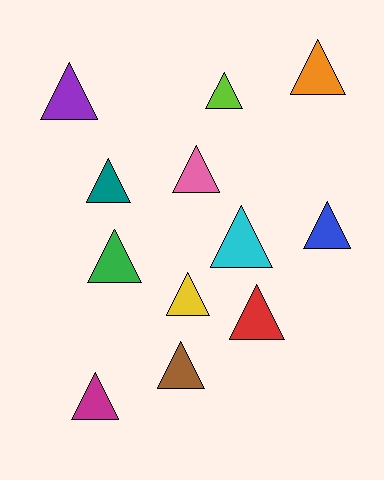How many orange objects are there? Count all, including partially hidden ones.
There is 1 orange object.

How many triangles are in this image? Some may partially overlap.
There are 12 triangles.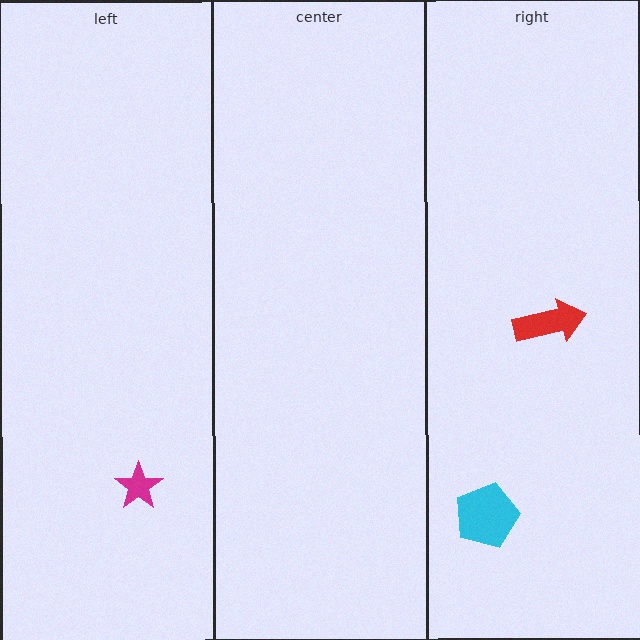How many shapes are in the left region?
1.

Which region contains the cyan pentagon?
The right region.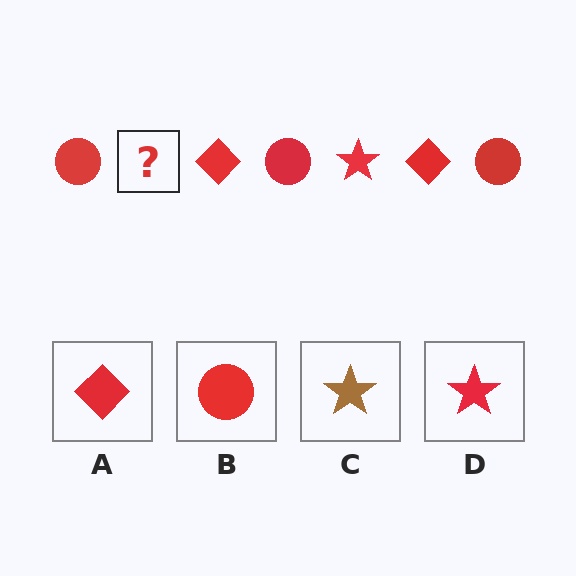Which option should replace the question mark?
Option D.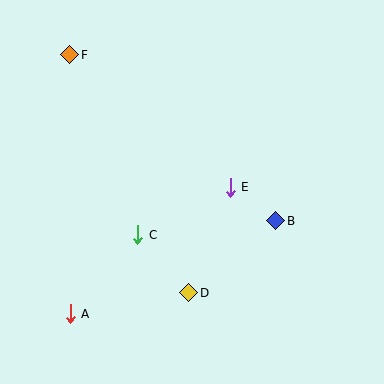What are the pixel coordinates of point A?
Point A is at (70, 314).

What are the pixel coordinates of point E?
Point E is at (230, 187).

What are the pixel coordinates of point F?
Point F is at (70, 55).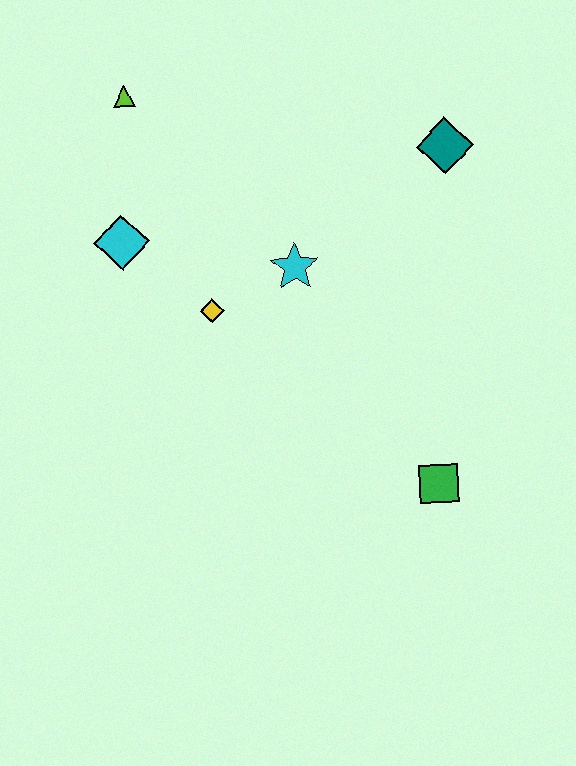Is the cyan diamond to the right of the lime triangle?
No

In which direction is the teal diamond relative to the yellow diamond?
The teal diamond is to the right of the yellow diamond.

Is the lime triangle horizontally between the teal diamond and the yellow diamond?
No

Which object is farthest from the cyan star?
The green square is farthest from the cyan star.